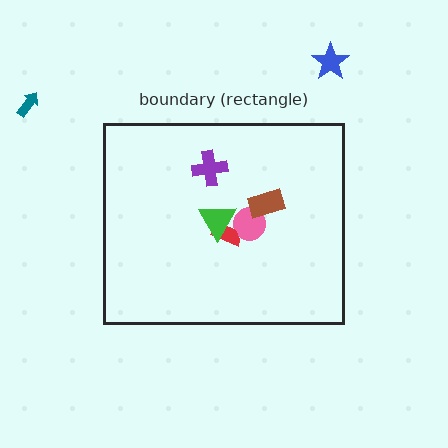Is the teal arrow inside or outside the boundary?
Outside.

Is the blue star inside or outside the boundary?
Outside.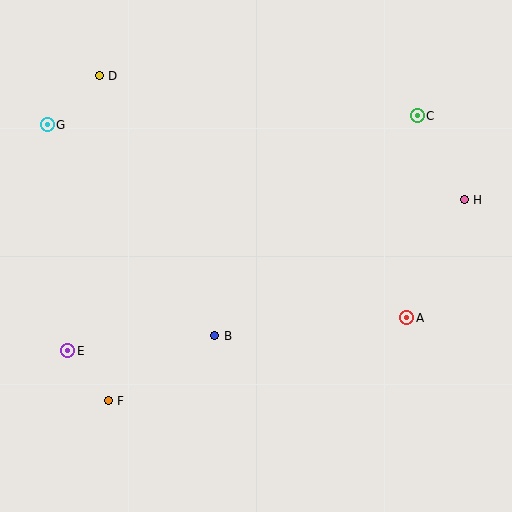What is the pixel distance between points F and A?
The distance between F and A is 310 pixels.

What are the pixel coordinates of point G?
Point G is at (47, 125).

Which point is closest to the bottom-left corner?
Point F is closest to the bottom-left corner.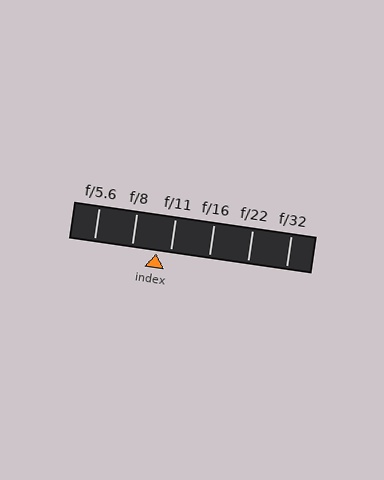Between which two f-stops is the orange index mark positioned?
The index mark is between f/8 and f/11.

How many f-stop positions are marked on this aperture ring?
There are 6 f-stop positions marked.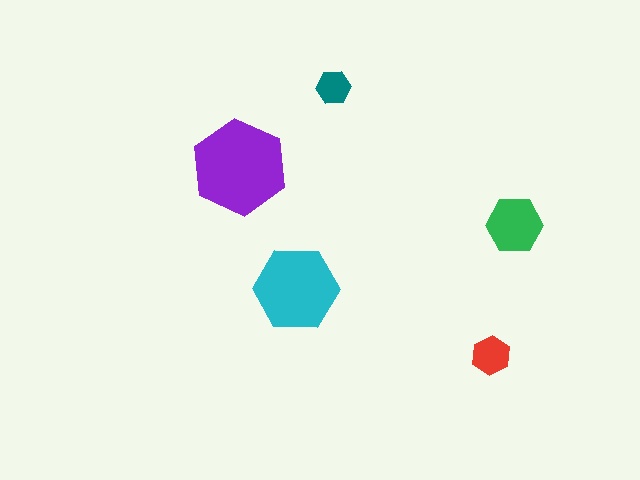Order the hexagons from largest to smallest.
the purple one, the cyan one, the green one, the red one, the teal one.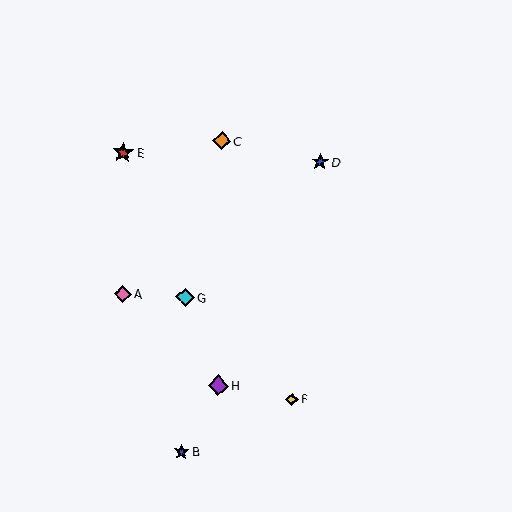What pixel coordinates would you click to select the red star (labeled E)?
Click at (123, 153) to select the red star E.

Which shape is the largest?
The red star (labeled E) is the largest.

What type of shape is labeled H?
Shape H is a purple diamond.